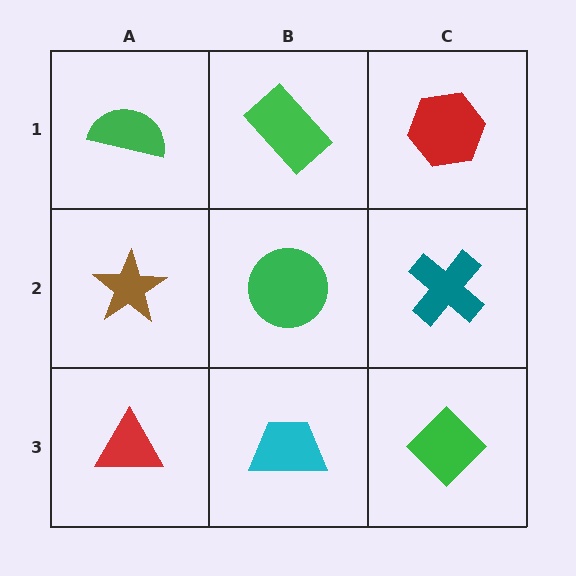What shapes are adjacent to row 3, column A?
A brown star (row 2, column A), a cyan trapezoid (row 3, column B).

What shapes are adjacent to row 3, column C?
A teal cross (row 2, column C), a cyan trapezoid (row 3, column B).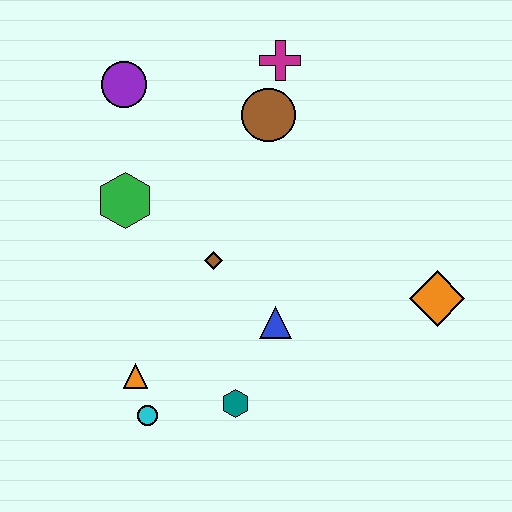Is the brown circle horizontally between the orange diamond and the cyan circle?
Yes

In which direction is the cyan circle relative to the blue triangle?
The cyan circle is to the left of the blue triangle.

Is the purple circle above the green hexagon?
Yes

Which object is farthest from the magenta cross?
The cyan circle is farthest from the magenta cross.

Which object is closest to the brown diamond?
The blue triangle is closest to the brown diamond.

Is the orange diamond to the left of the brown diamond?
No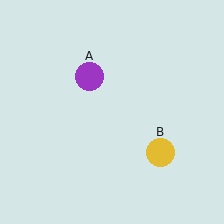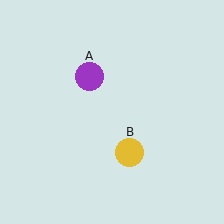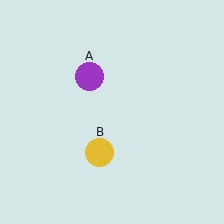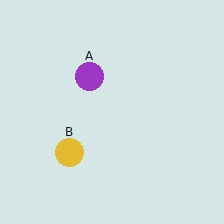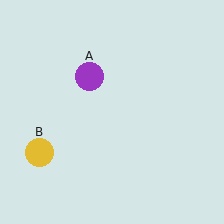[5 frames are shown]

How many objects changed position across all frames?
1 object changed position: yellow circle (object B).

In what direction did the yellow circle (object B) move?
The yellow circle (object B) moved left.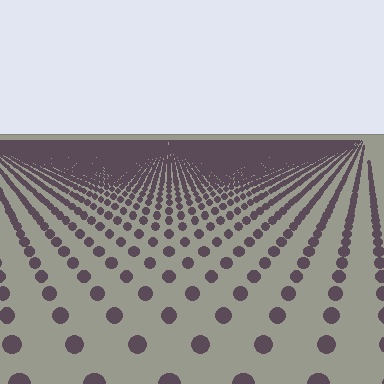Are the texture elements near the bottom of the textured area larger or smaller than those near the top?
Larger. Near the bottom, elements are closer to the viewer and appear at a bigger on-screen size.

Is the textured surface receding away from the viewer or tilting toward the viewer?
The surface is receding away from the viewer. Texture elements get smaller and denser toward the top.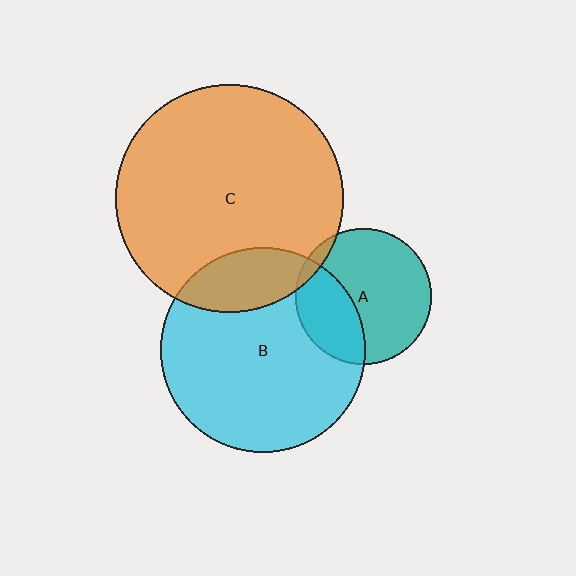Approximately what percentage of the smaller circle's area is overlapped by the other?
Approximately 5%.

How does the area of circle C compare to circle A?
Approximately 2.8 times.